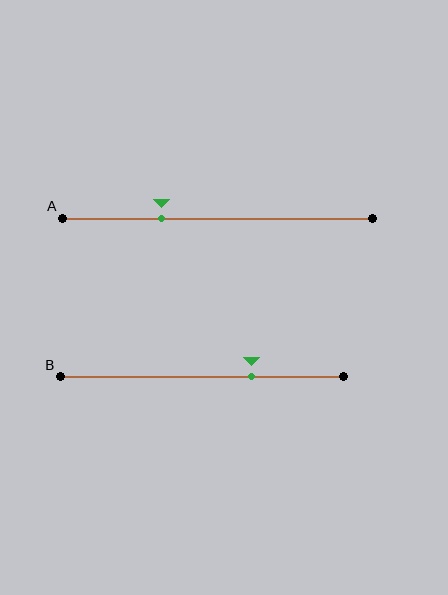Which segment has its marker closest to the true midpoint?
Segment B has its marker closest to the true midpoint.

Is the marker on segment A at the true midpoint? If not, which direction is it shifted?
No, the marker on segment A is shifted to the left by about 18% of the segment length.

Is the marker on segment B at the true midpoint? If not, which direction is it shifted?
No, the marker on segment B is shifted to the right by about 17% of the segment length.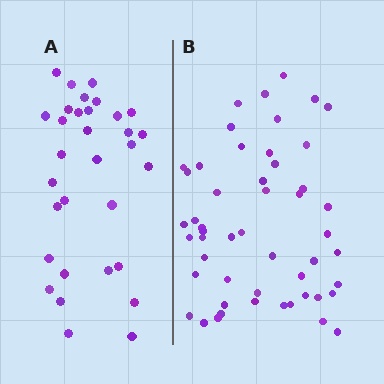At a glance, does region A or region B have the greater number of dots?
Region B (the right region) has more dots.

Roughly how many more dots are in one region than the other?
Region B has approximately 20 more dots than region A.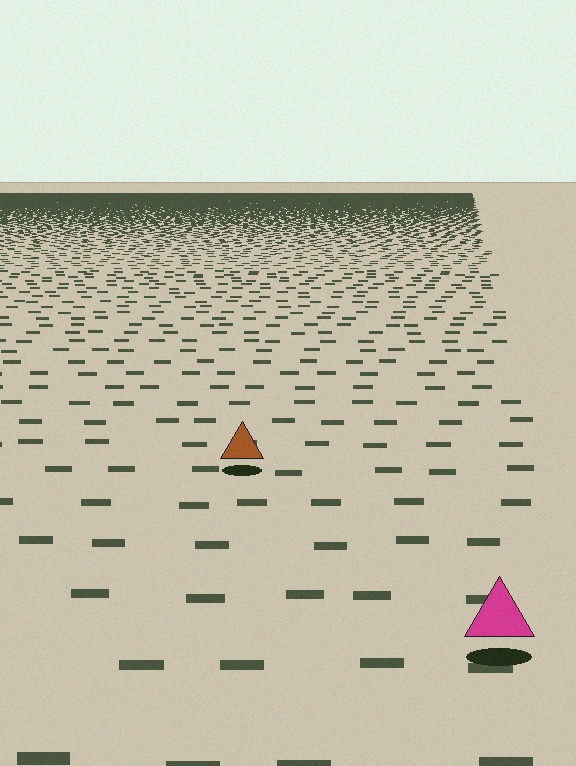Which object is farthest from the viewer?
The brown triangle is farthest from the viewer. It appears smaller and the ground texture around it is denser.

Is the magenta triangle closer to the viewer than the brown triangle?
Yes. The magenta triangle is closer — you can tell from the texture gradient: the ground texture is coarser near it.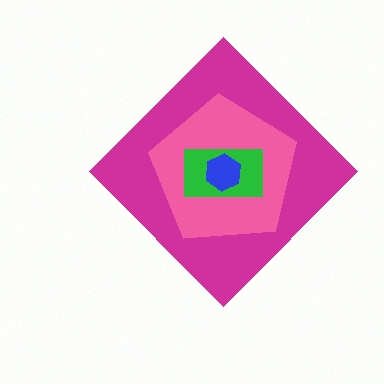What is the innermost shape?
The blue hexagon.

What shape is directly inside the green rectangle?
The blue hexagon.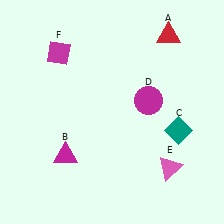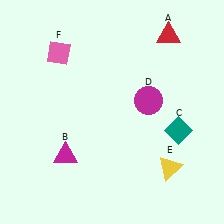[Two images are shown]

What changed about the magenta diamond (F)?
In Image 1, F is magenta. In Image 2, it changed to pink.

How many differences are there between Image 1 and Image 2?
There are 2 differences between the two images.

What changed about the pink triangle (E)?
In Image 1, E is pink. In Image 2, it changed to yellow.